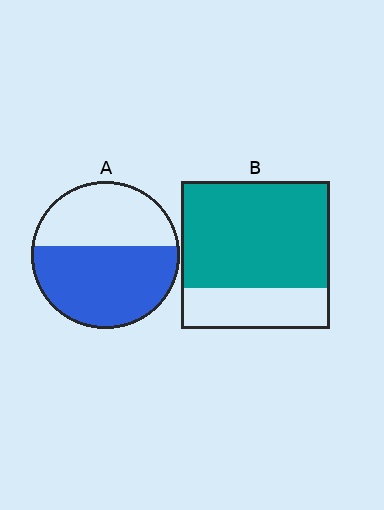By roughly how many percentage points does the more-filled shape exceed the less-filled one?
By roughly 15 percentage points (B over A).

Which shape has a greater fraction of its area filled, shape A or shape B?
Shape B.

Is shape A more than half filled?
Yes.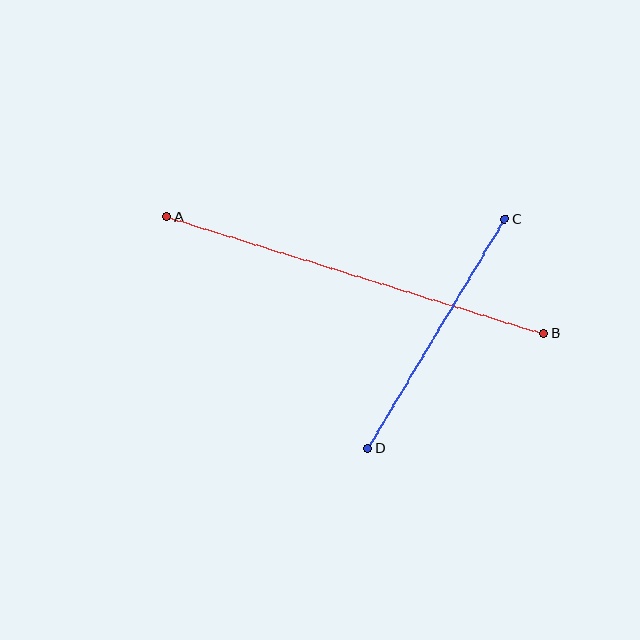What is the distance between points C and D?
The distance is approximately 267 pixels.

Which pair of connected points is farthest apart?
Points A and B are farthest apart.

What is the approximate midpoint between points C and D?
The midpoint is at approximately (436, 334) pixels.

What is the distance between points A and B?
The distance is approximately 395 pixels.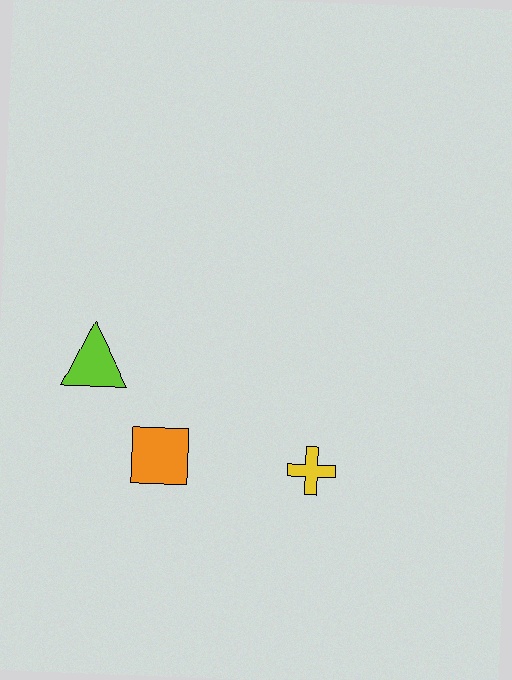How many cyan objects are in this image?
There are no cyan objects.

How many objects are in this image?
There are 3 objects.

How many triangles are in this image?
There is 1 triangle.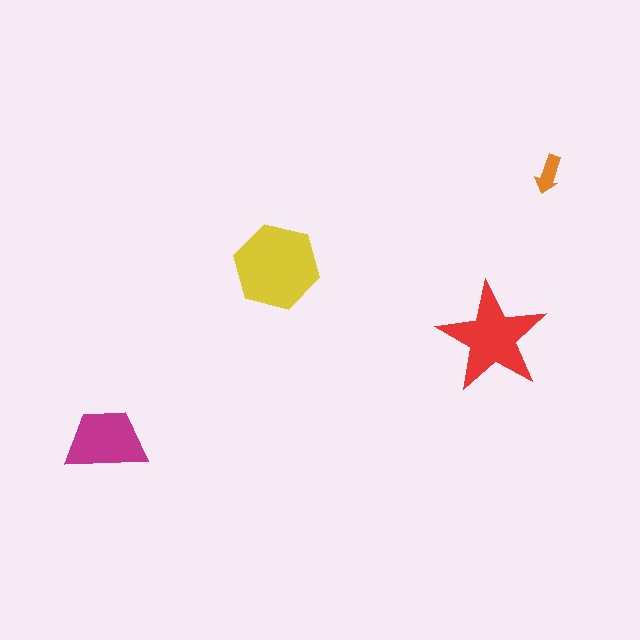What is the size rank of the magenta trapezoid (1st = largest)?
3rd.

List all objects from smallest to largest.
The orange arrow, the magenta trapezoid, the red star, the yellow hexagon.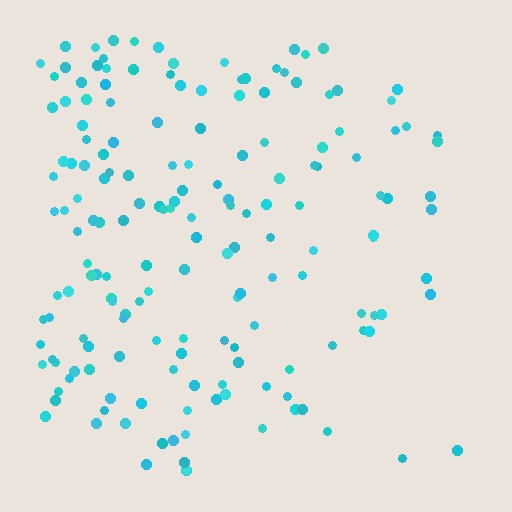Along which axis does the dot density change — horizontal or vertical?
Horizontal.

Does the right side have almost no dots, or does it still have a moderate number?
Still a moderate number, just noticeably fewer than the left.